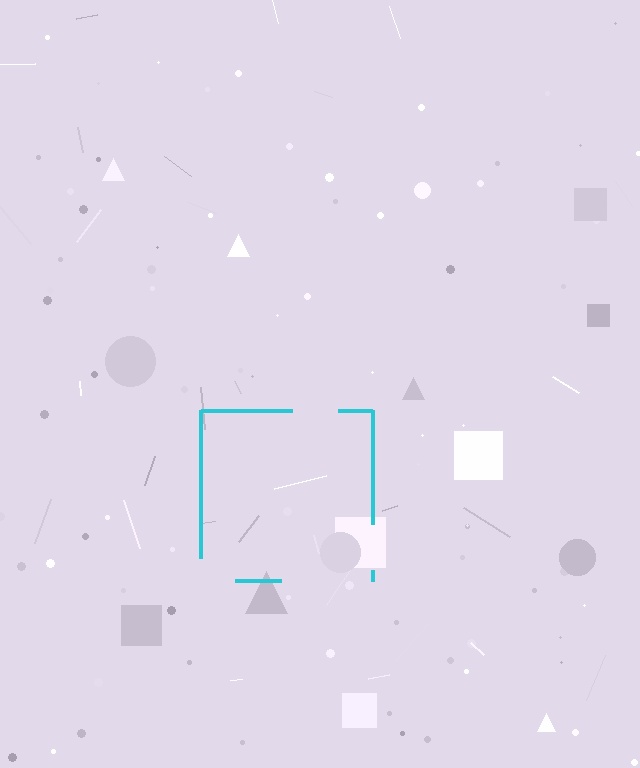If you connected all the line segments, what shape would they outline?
They would outline a square.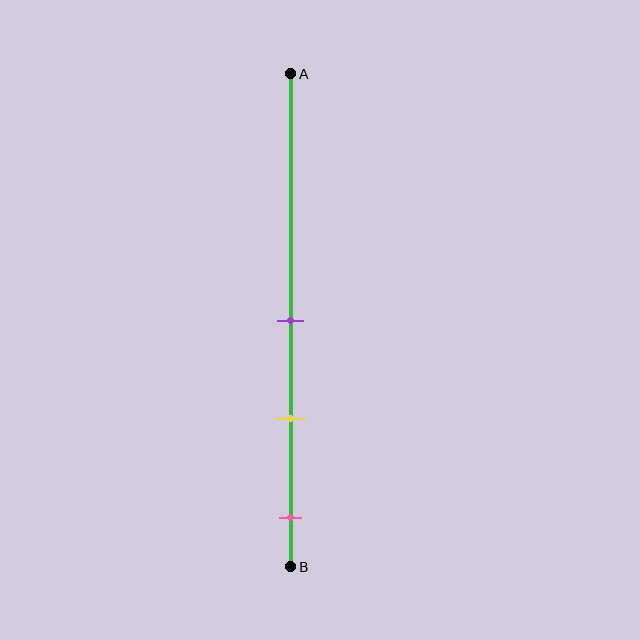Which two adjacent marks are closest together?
The purple and yellow marks are the closest adjacent pair.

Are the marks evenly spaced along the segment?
Yes, the marks are approximately evenly spaced.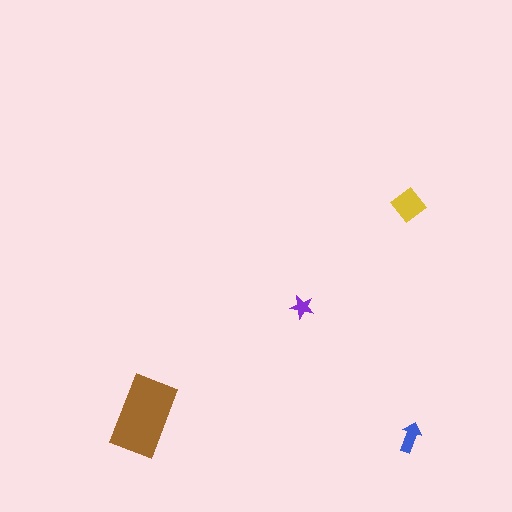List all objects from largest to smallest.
The brown rectangle, the yellow diamond, the blue arrow, the purple star.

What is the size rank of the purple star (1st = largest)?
4th.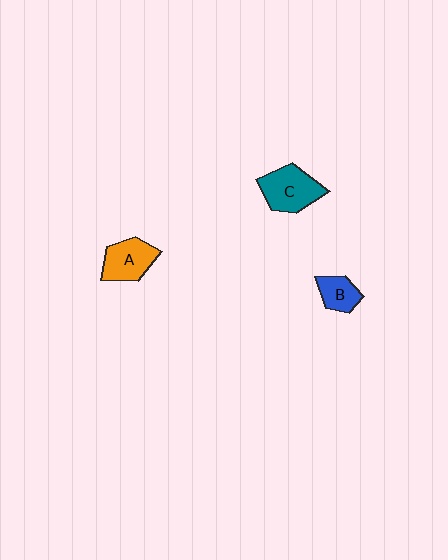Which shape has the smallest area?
Shape B (blue).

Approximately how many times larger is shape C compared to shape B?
Approximately 1.8 times.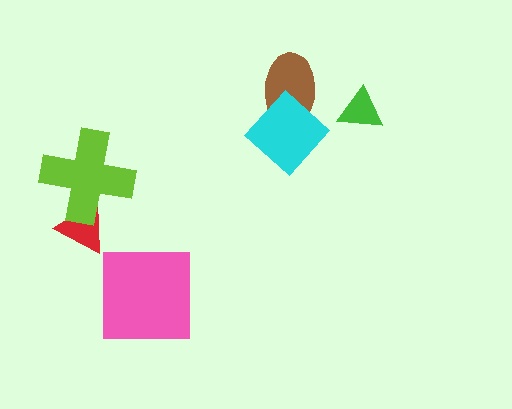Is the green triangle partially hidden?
No, no other shape covers it.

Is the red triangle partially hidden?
Yes, it is partially covered by another shape.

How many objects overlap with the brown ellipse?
1 object overlaps with the brown ellipse.